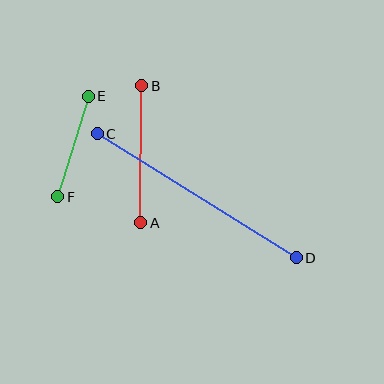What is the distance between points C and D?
The distance is approximately 234 pixels.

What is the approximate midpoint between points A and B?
The midpoint is at approximately (141, 154) pixels.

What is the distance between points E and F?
The distance is approximately 105 pixels.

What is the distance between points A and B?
The distance is approximately 137 pixels.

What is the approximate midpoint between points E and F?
The midpoint is at approximately (73, 147) pixels.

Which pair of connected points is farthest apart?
Points C and D are farthest apart.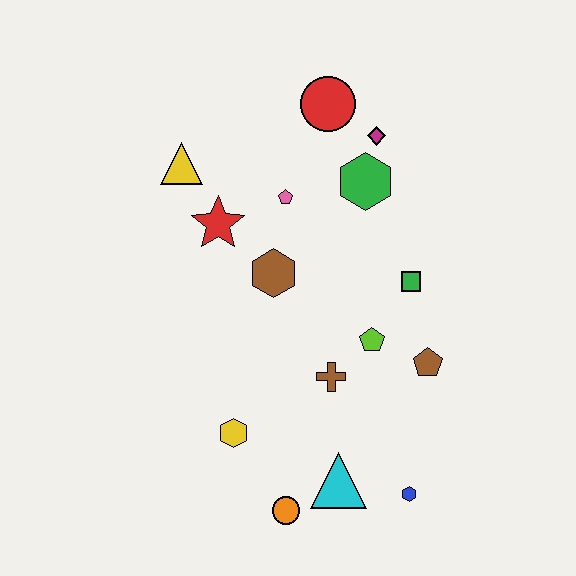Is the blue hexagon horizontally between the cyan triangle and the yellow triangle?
No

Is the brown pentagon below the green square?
Yes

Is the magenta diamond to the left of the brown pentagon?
Yes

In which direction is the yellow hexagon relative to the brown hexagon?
The yellow hexagon is below the brown hexagon.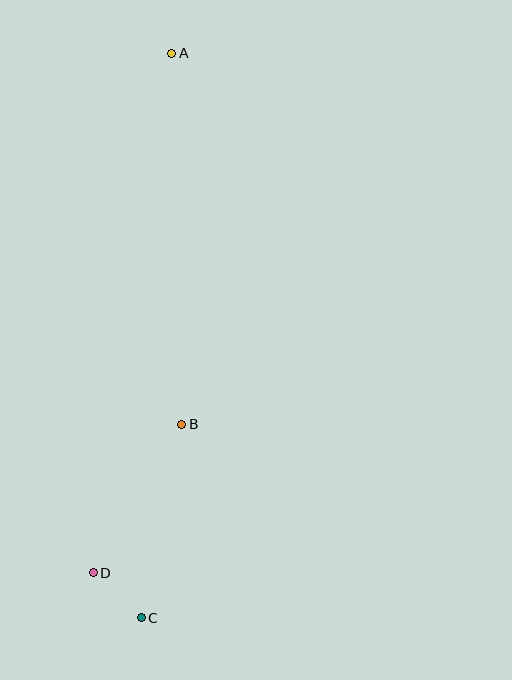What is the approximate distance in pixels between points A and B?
The distance between A and B is approximately 372 pixels.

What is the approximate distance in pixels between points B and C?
The distance between B and C is approximately 197 pixels.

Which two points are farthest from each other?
Points A and C are farthest from each other.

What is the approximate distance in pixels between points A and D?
The distance between A and D is approximately 526 pixels.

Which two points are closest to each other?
Points C and D are closest to each other.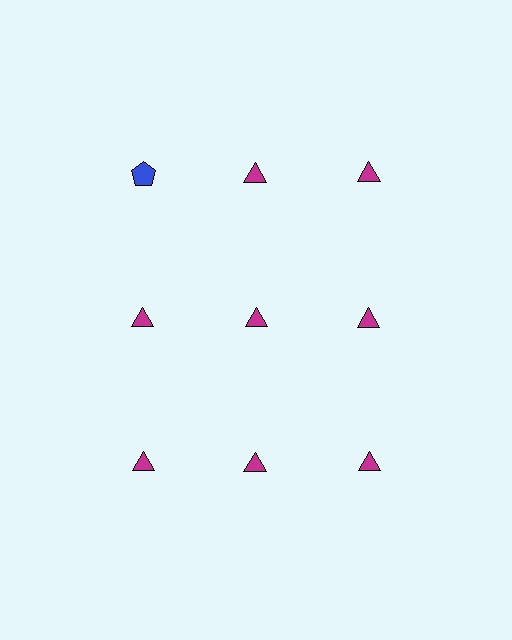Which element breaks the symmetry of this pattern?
The blue pentagon in the top row, leftmost column breaks the symmetry. All other shapes are magenta triangles.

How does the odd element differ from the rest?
It differs in both color (blue instead of magenta) and shape (pentagon instead of triangle).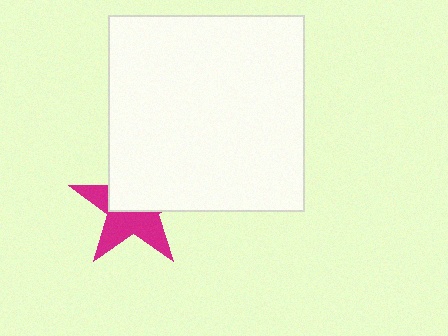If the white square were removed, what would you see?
You would see the complete magenta star.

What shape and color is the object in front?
The object in front is a white square.